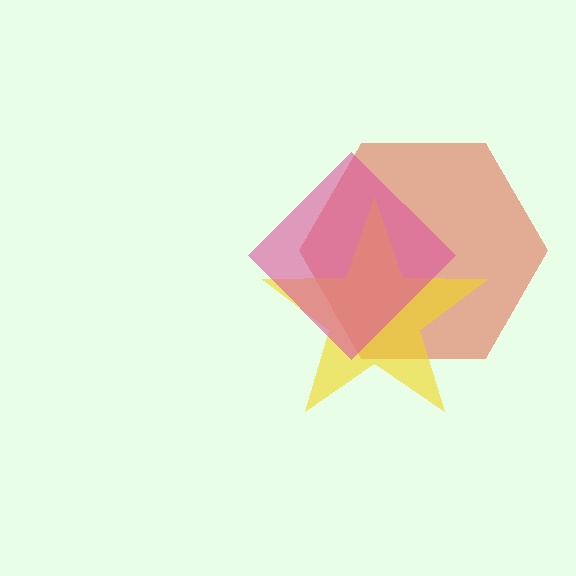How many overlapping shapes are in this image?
There are 3 overlapping shapes in the image.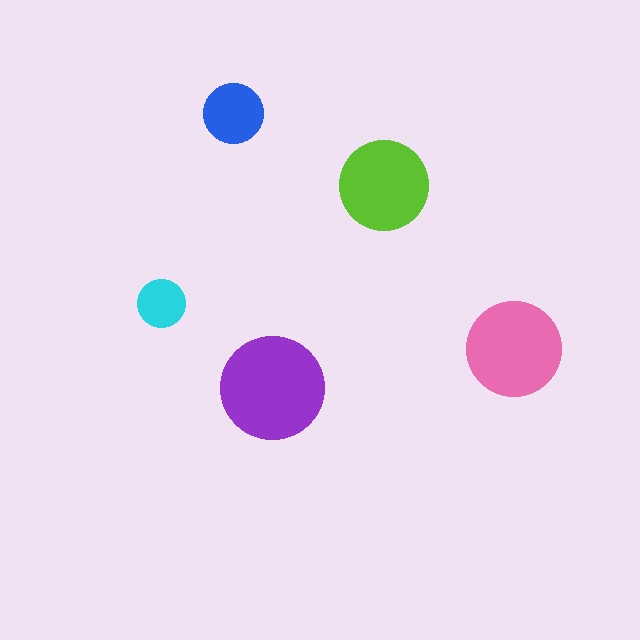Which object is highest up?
The blue circle is topmost.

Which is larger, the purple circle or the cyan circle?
The purple one.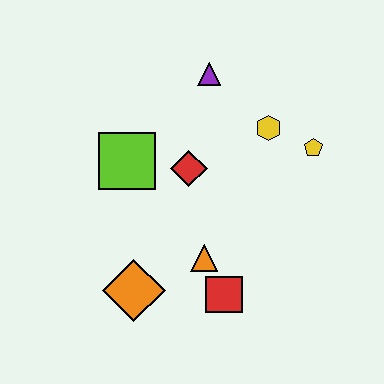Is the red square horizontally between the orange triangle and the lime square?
No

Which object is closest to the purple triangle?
The yellow hexagon is closest to the purple triangle.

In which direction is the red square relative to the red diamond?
The red square is below the red diamond.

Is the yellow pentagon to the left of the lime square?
No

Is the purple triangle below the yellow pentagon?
No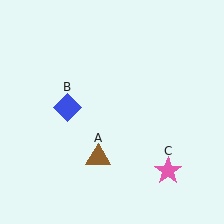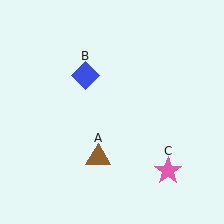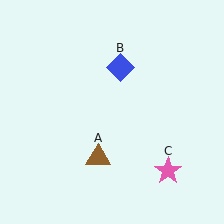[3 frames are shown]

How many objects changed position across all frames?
1 object changed position: blue diamond (object B).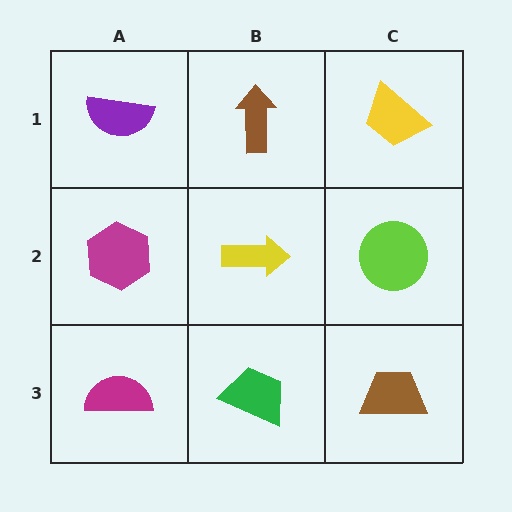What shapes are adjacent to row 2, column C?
A yellow trapezoid (row 1, column C), a brown trapezoid (row 3, column C), a yellow arrow (row 2, column B).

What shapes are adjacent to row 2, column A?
A purple semicircle (row 1, column A), a magenta semicircle (row 3, column A), a yellow arrow (row 2, column B).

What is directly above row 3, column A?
A magenta hexagon.